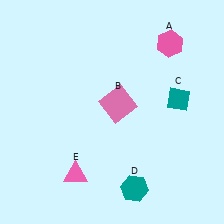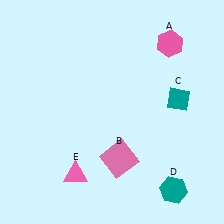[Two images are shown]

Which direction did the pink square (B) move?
The pink square (B) moved down.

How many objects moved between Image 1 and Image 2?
2 objects moved between the two images.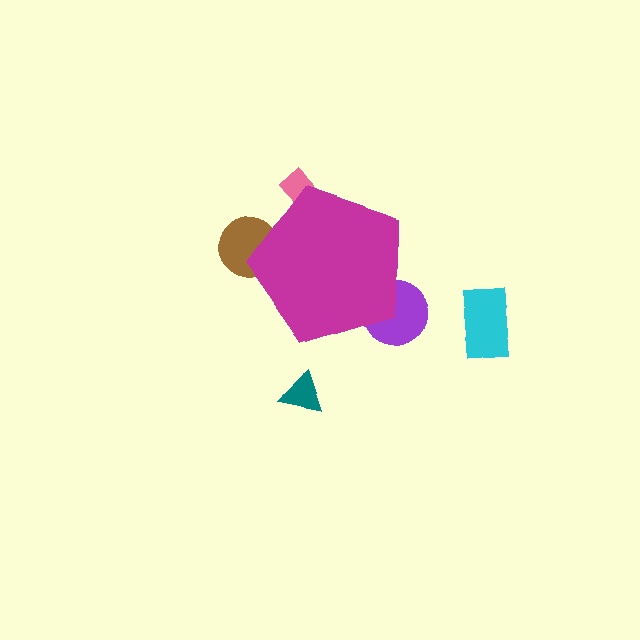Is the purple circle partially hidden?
Yes, the purple circle is partially hidden behind the magenta pentagon.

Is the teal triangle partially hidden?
No, the teal triangle is fully visible.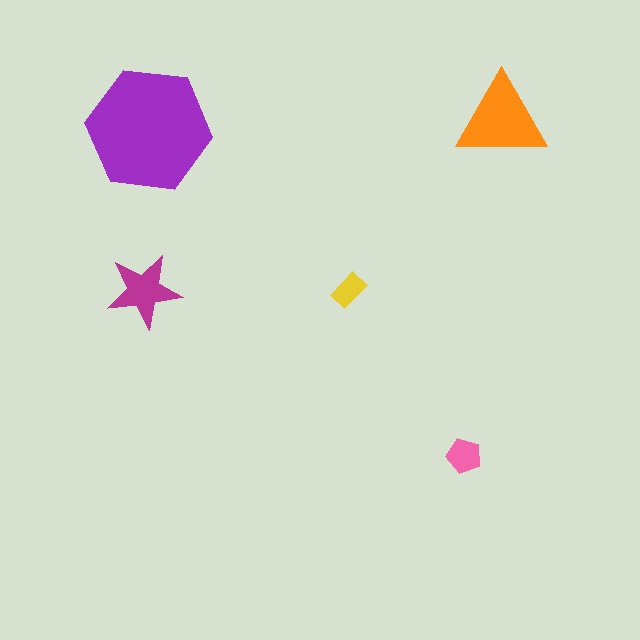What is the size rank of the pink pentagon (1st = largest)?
4th.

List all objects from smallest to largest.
The yellow rectangle, the pink pentagon, the magenta star, the orange triangle, the purple hexagon.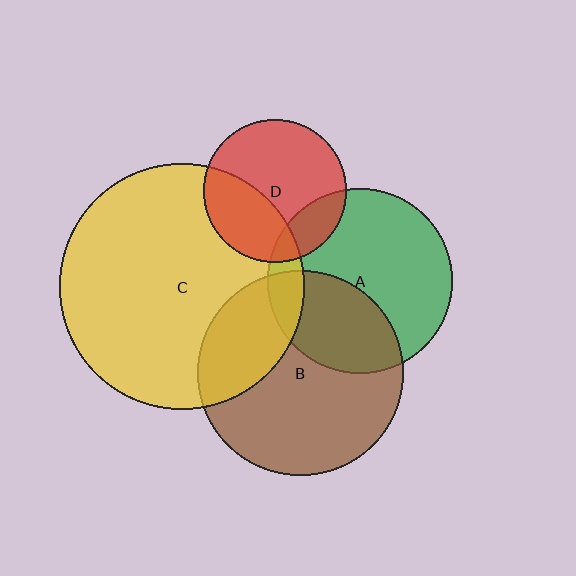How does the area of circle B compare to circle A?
Approximately 1.2 times.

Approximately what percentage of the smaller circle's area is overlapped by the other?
Approximately 10%.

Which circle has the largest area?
Circle C (yellow).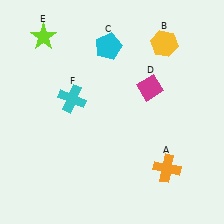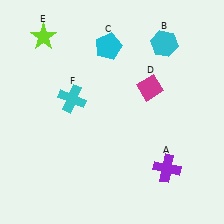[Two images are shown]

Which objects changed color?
A changed from orange to purple. B changed from yellow to cyan.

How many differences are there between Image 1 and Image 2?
There are 2 differences between the two images.